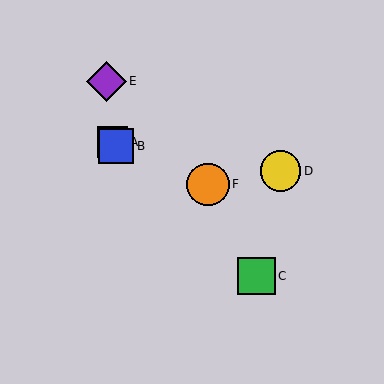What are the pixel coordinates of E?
Object E is at (106, 81).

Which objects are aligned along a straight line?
Objects A, B, C are aligned along a straight line.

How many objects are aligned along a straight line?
3 objects (A, B, C) are aligned along a straight line.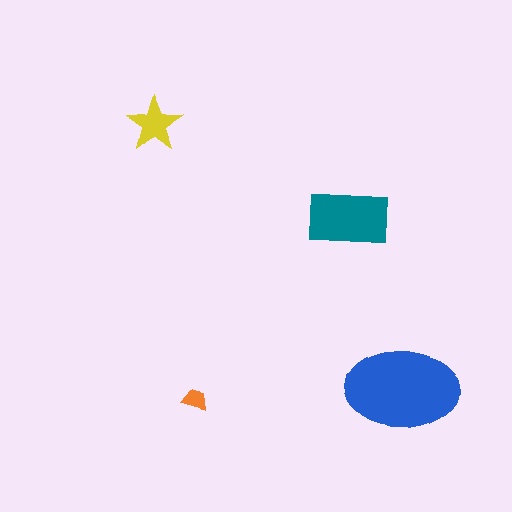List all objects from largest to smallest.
The blue ellipse, the teal rectangle, the yellow star, the orange trapezoid.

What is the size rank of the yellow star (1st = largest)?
3rd.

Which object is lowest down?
The orange trapezoid is bottommost.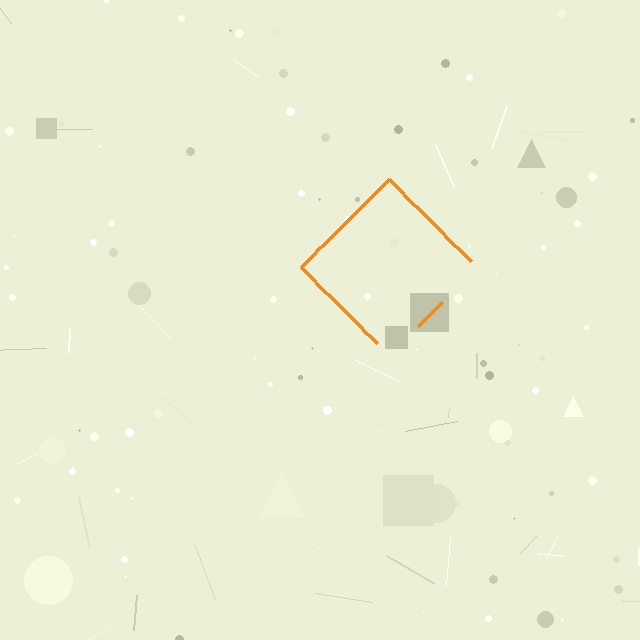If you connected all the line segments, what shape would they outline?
They would outline a diamond.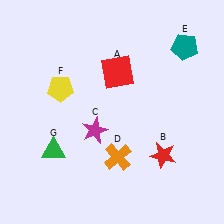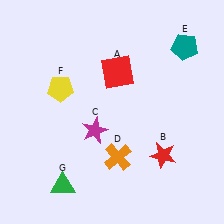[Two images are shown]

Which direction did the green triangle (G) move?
The green triangle (G) moved down.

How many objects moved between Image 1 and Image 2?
1 object moved between the two images.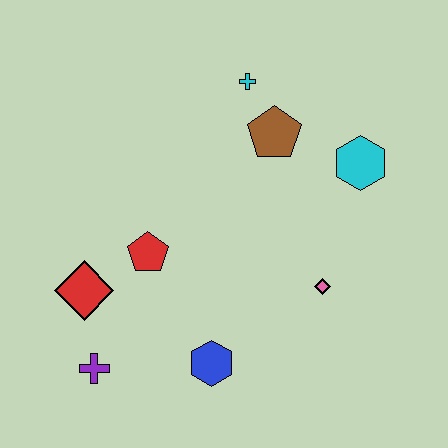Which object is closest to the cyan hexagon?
The brown pentagon is closest to the cyan hexagon.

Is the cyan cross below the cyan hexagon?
No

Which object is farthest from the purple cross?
The cyan hexagon is farthest from the purple cross.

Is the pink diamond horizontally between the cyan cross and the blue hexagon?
No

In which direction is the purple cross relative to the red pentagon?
The purple cross is below the red pentagon.